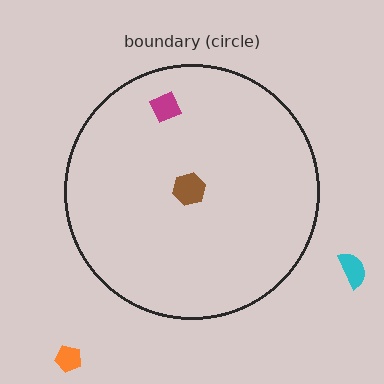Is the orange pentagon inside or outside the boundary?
Outside.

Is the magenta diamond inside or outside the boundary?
Inside.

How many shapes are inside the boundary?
2 inside, 2 outside.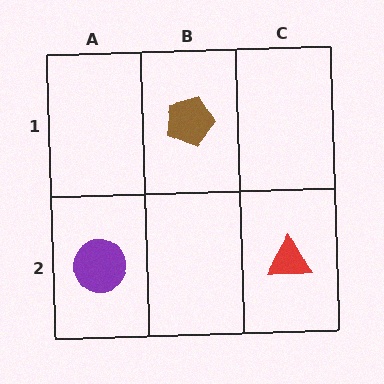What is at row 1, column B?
A brown pentagon.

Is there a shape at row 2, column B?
No, that cell is empty.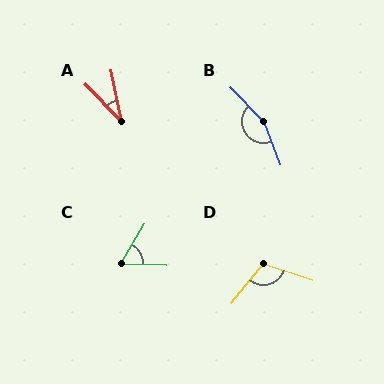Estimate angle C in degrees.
Approximately 61 degrees.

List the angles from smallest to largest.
A (33°), C (61°), D (110°), B (157°).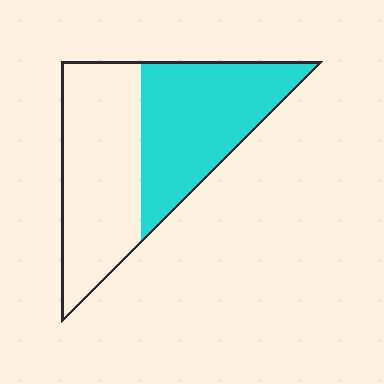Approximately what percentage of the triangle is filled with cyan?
Approximately 50%.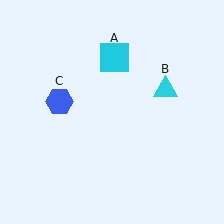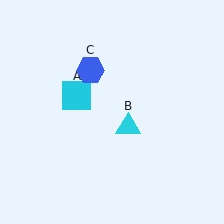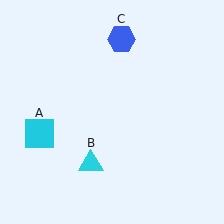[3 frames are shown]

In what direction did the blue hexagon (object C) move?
The blue hexagon (object C) moved up and to the right.